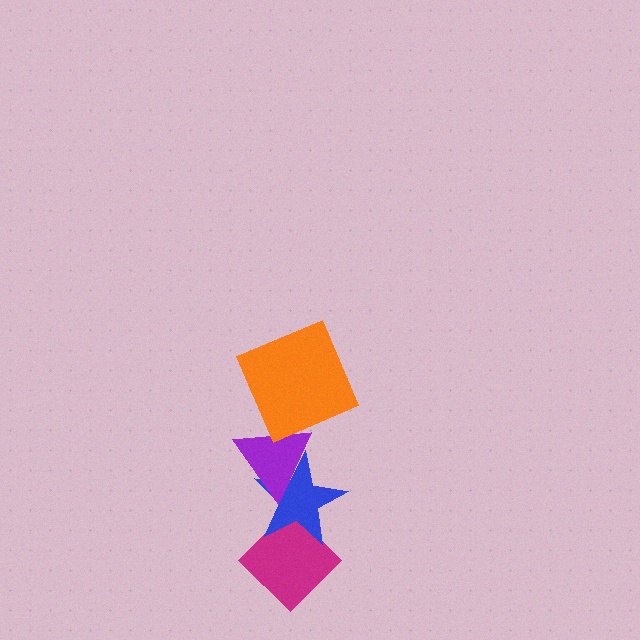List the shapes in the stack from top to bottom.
From top to bottom: the orange square, the purple triangle, the blue star, the magenta diamond.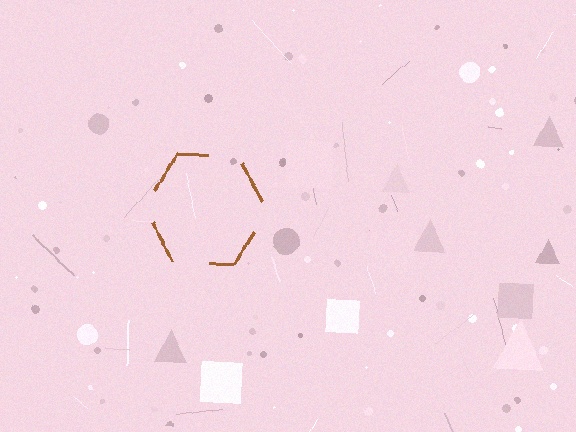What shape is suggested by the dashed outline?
The dashed outline suggests a hexagon.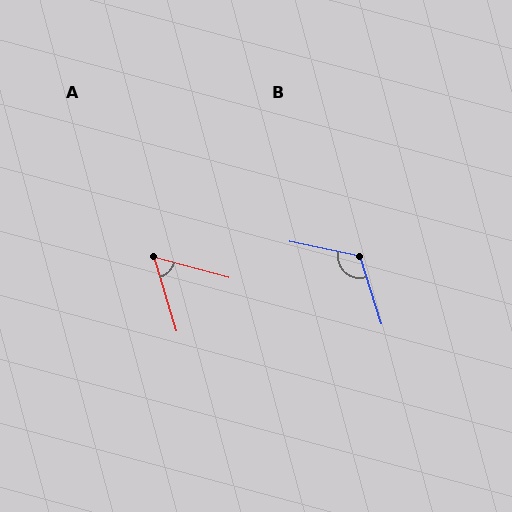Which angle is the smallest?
A, at approximately 58 degrees.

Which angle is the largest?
B, at approximately 119 degrees.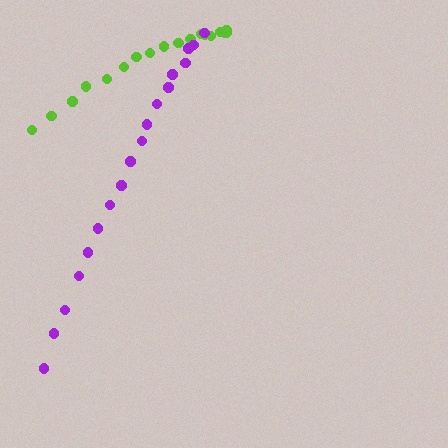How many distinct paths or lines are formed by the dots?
There are 2 distinct paths.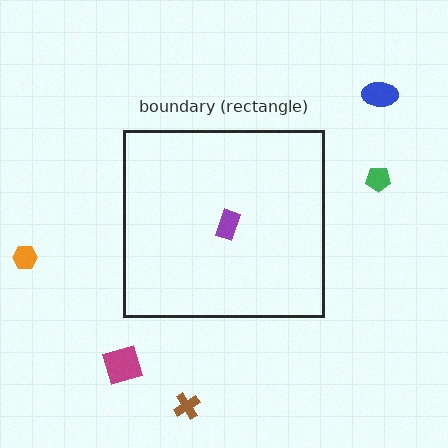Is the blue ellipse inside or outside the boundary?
Outside.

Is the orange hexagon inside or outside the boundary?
Outside.